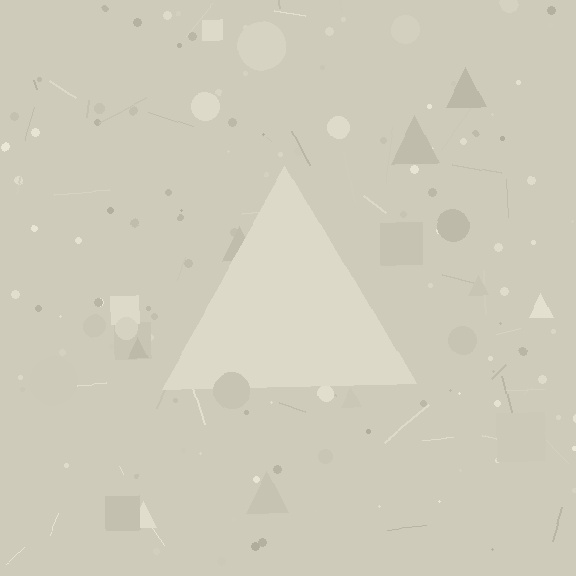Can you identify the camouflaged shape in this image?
The camouflaged shape is a triangle.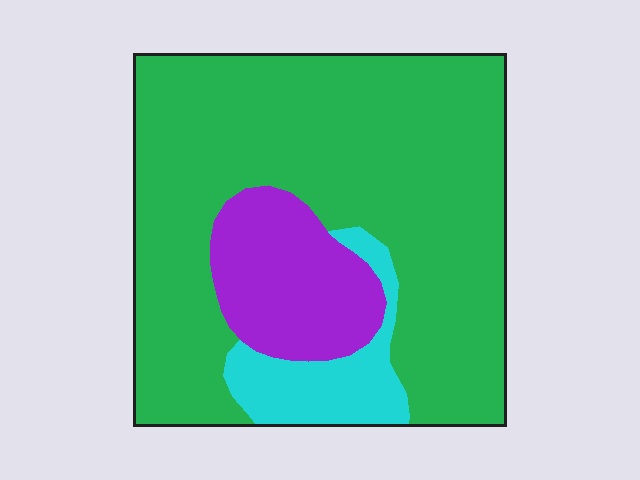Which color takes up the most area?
Green, at roughly 75%.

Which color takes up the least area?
Cyan, at roughly 10%.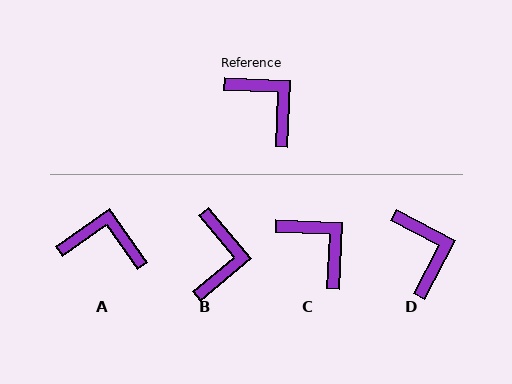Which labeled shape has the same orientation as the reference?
C.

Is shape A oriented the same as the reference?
No, it is off by about 38 degrees.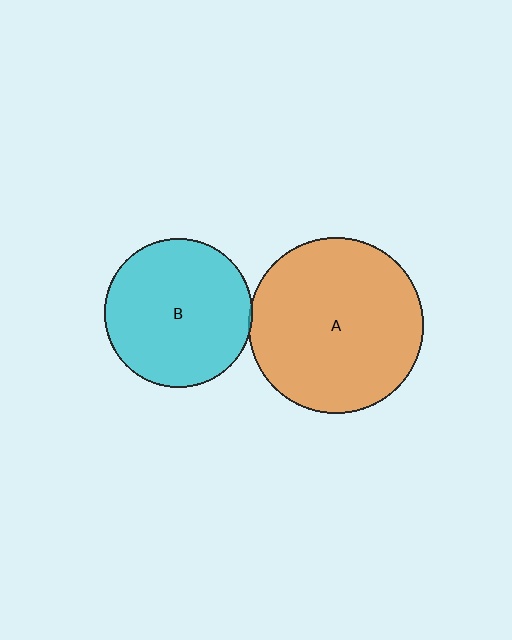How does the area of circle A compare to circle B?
Approximately 1.4 times.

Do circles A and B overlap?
Yes.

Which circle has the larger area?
Circle A (orange).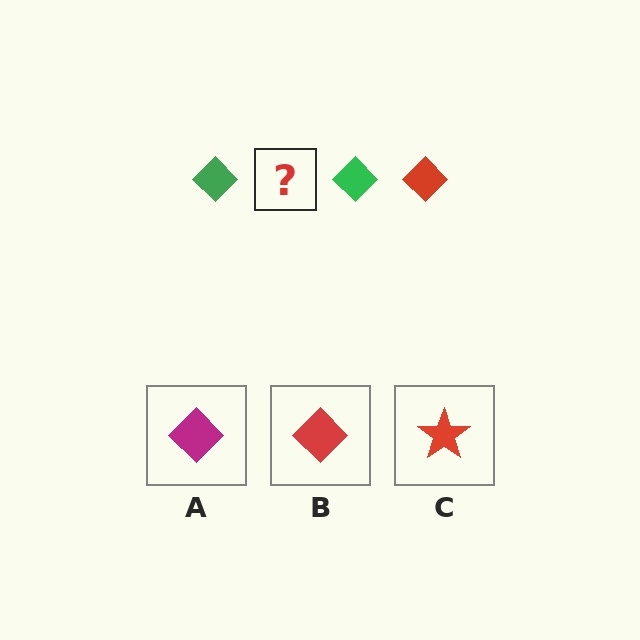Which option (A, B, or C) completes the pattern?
B.